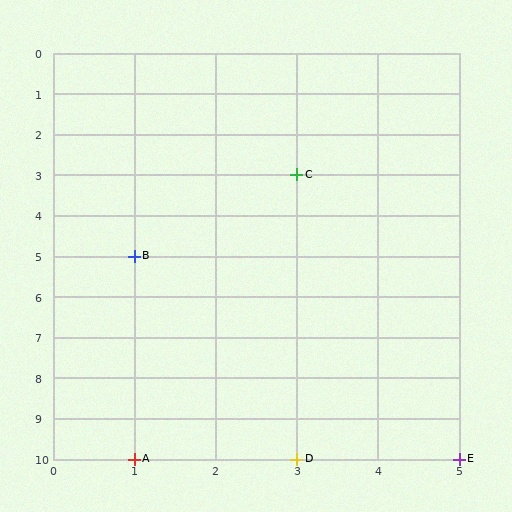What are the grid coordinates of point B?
Point B is at grid coordinates (1, 5).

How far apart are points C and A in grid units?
Points C and A are 2 columns and 7 rows apart (about 7.3 grid units diagonally).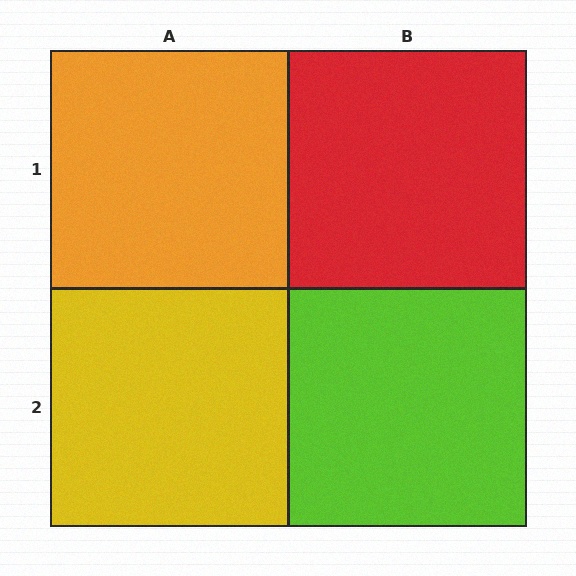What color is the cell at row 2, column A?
Yellow.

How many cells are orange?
1 cell is orange.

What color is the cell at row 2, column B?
Lime.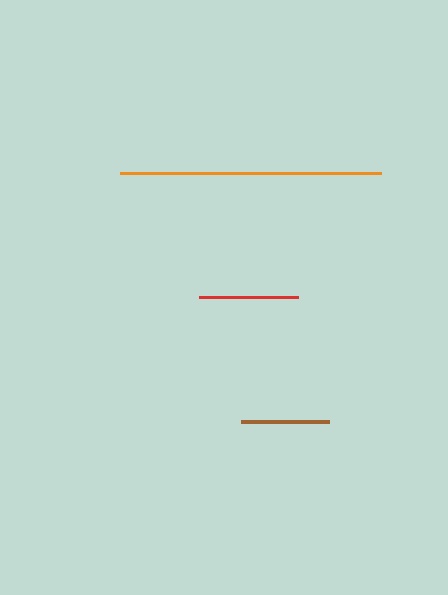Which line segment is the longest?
The orange line is the longest at approximately 262 pixels.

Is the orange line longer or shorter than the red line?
The orange line is longer than the red line.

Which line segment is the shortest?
The brown line is the shortest at approximately 88 pixels.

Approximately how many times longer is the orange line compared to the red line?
The orange line is approximately 2.6 times the length of the red line.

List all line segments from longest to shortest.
From longest to shortest: orange, red, brown.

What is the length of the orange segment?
The orange segment is approximately 262 pixels long.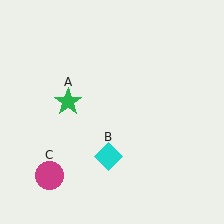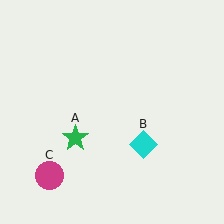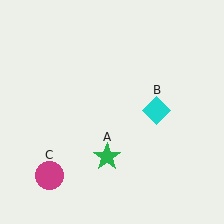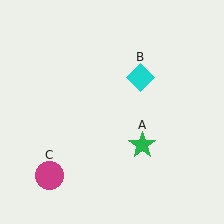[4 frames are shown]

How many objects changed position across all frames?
2 objects changed position: green star (object A), cyan diamond (object B).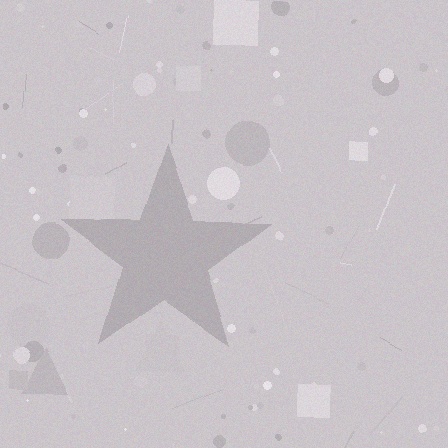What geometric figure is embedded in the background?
A star is embedded in the background.